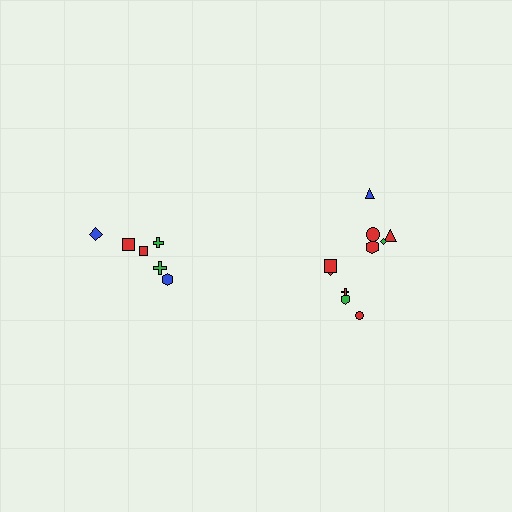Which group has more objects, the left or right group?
The right group.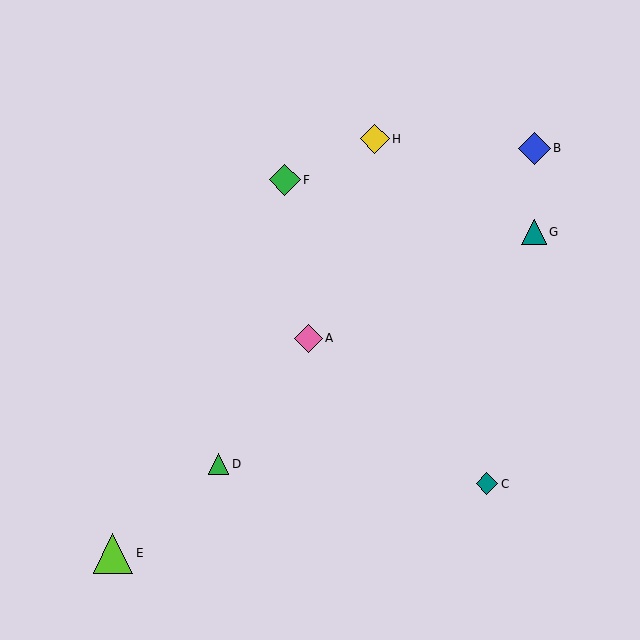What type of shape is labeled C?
Shape C is a teal diamond.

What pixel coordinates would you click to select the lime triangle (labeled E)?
Click at (113, 553) to select the lime triangle E.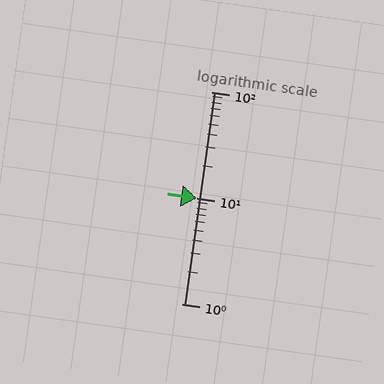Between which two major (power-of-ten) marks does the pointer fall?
The pointer is between 10 and 100.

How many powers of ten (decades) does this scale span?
The scale spans 2 decades, from 1 to 100.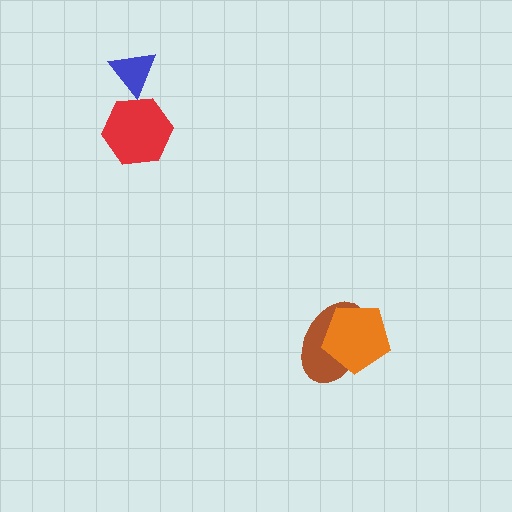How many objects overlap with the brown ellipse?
1 object overlaps with the brown ellipse.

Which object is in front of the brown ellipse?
The orange pentagon is in front of the brown ellipse.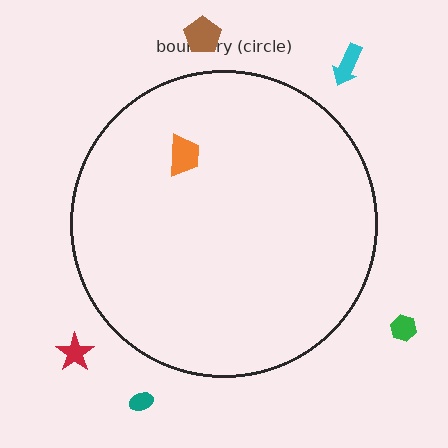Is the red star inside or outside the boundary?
Outside.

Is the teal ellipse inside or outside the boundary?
Outside.